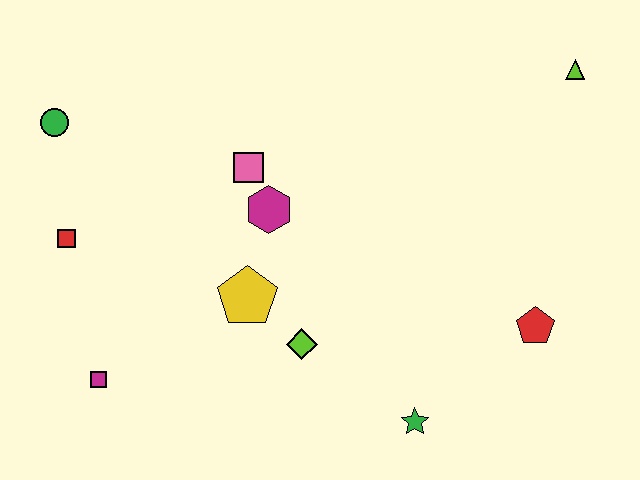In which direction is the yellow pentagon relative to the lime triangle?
The yellow pentagon is to the left of the lime triangle.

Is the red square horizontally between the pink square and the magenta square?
No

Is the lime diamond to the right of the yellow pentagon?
Yes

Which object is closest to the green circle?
The red square is closest to the green circle.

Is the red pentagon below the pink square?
Yes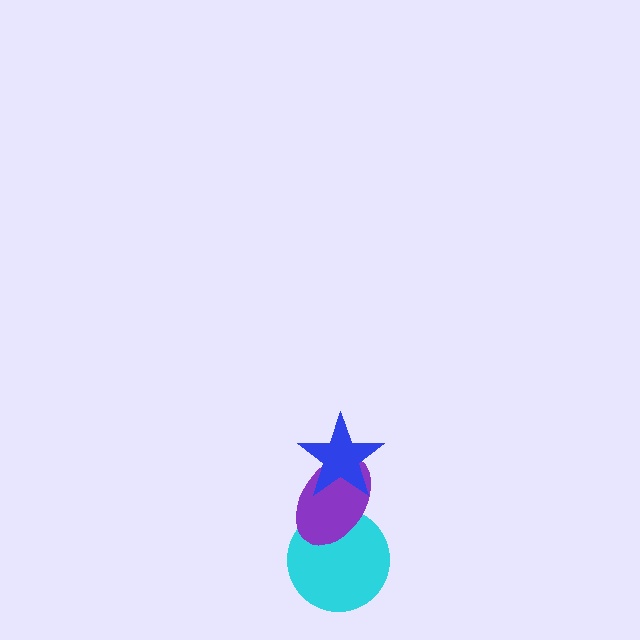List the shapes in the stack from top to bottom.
From top to bottom: the blue star, the purple ellipse, the cyan circle.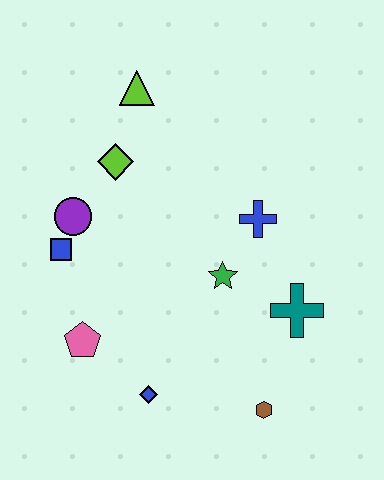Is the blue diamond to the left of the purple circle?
No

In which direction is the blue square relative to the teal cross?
The blue square is to the left of the teal cross.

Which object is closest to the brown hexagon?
The teal cross is closest to the brown hexagon.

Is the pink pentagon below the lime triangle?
Yes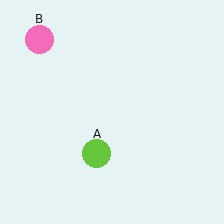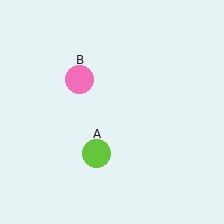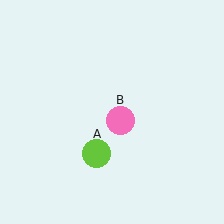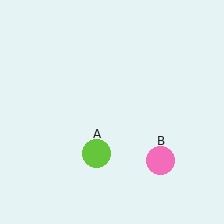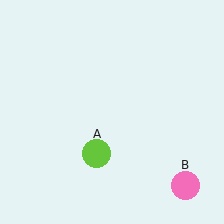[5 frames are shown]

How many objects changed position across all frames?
1 object changed position: pink circle (object B).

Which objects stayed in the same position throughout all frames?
Lime circle (object A) remained stationary.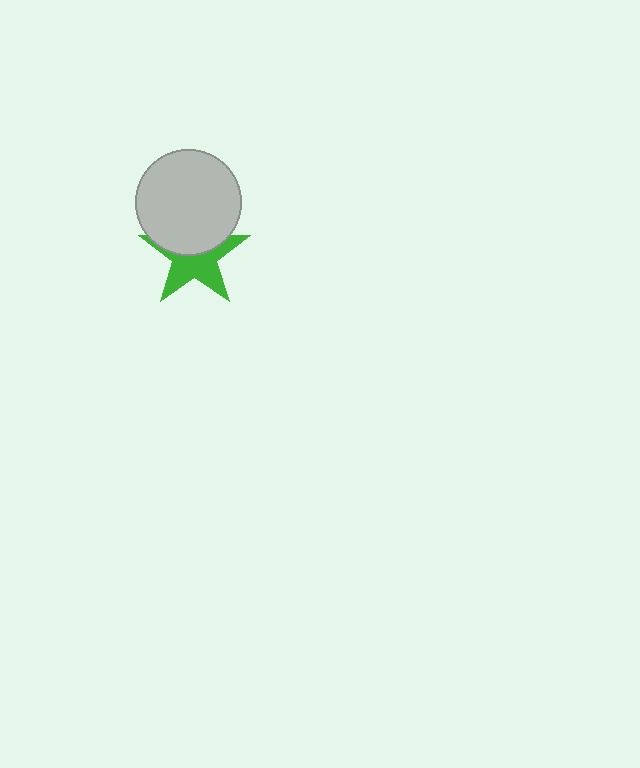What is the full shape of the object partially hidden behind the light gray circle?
The partially hidden object is a green star.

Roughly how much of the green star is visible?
About half of it is visible (roughly 57%).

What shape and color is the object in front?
The object in front is a light gray circle.